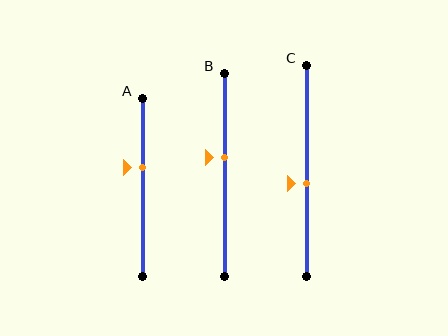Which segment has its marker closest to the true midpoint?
Segment C has its marker closest to the true midpoint.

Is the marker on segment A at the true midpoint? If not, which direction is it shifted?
No, the marker on segment A is shifted upward by about 11% of the segment length.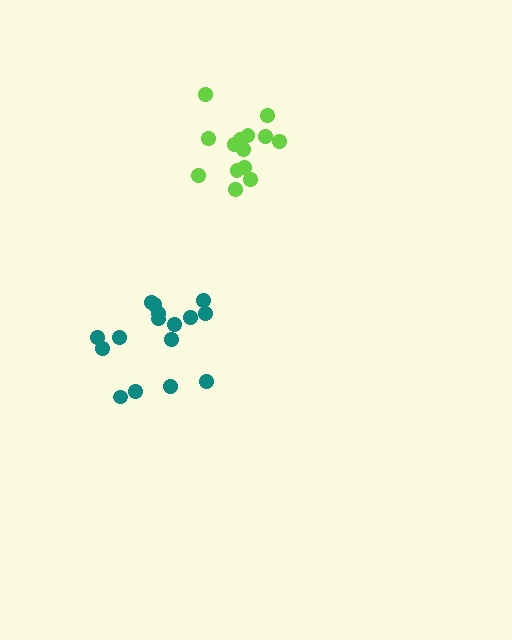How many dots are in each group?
Group 1: 16 dots, Group 2: 14 dots (30 total).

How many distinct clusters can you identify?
There are 2 distinct clusters.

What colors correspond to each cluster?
The clusters are colored: teal, lime.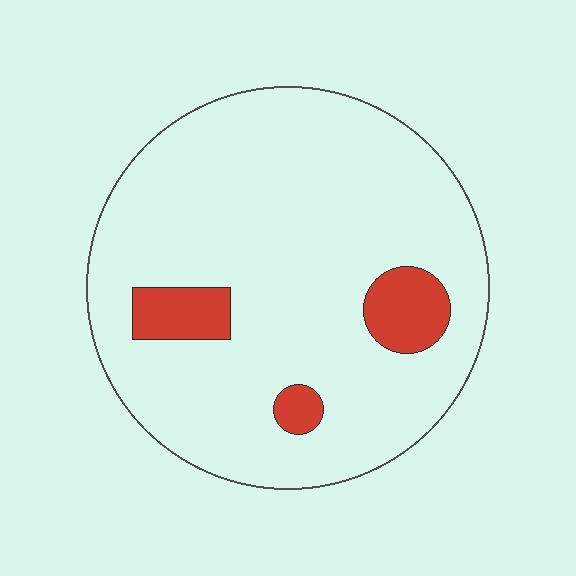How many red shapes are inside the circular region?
3.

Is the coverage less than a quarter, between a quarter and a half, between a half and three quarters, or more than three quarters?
Less than a quarter.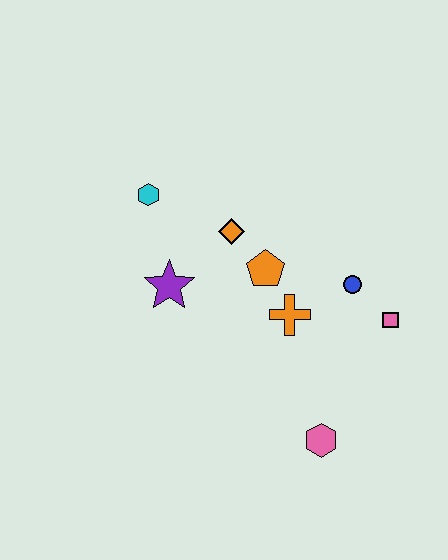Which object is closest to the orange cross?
The orange pentagon is closest to the orange cross.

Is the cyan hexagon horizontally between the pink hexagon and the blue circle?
No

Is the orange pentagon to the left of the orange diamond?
No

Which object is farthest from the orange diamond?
The pink hexagon is farthest from the orange diamond.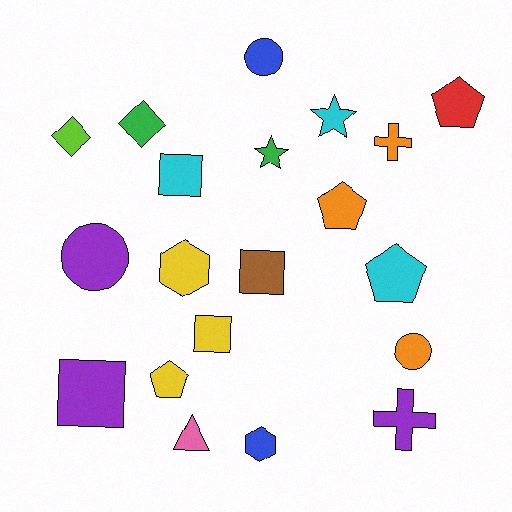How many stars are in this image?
There are 2 stars.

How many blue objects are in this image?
There are 2 blue objects.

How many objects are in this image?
There are 20 objects.